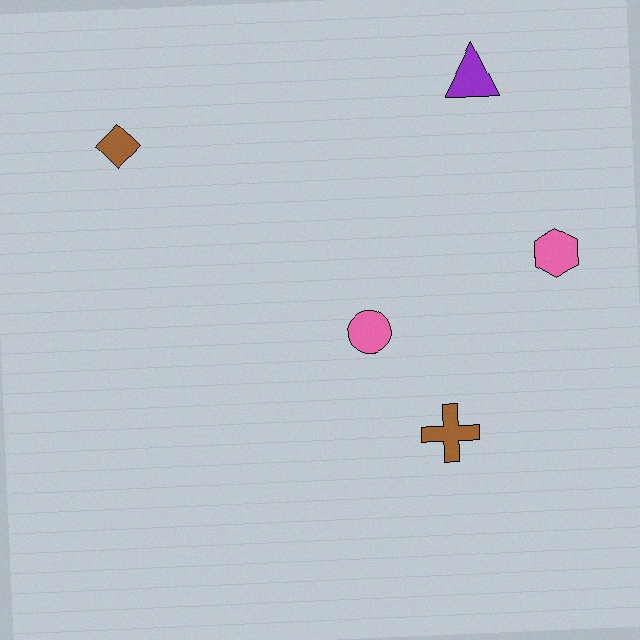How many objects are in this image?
There are 5 objects.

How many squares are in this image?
There are no squares.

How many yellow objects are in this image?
There are no yellow objects.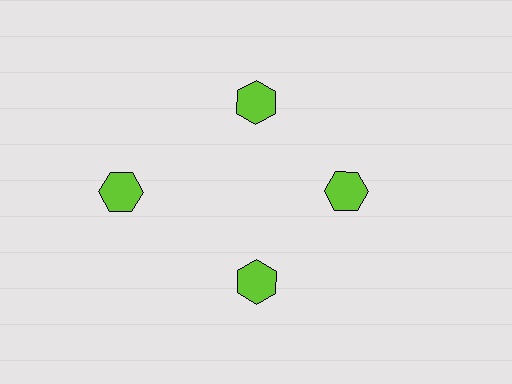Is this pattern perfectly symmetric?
No. The 4 lime hexagons are arranged in a ring, but one element near the 9 o'clock position is pushed outward from the center, breaking the 4-fold rotational symmetry.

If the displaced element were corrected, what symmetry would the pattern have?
It would have 4-fold rotational symmetry — the pattern would map onto itself every 90 degrees.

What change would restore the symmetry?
The symmetry would be restored by moving it inward, back onto the ring so that all 4 hexagons sit at equal angles and equal distance from the center.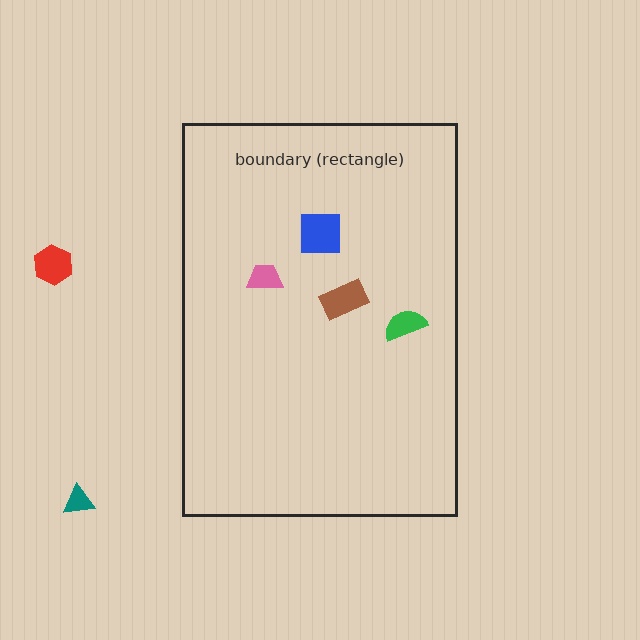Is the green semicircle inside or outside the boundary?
Inside.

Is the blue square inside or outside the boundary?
Inside.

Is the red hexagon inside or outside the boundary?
Outside.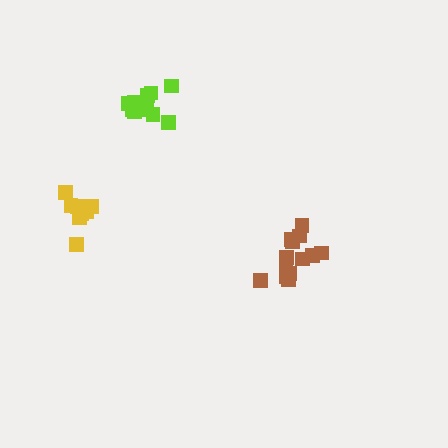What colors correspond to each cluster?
The clusters are colored: brown, yellow, lime.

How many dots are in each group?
Group 1: 13 dots, Group 2: 10 dots, Group 3: 12 dots (35 total).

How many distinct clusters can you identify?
There are 3 distinct clusters.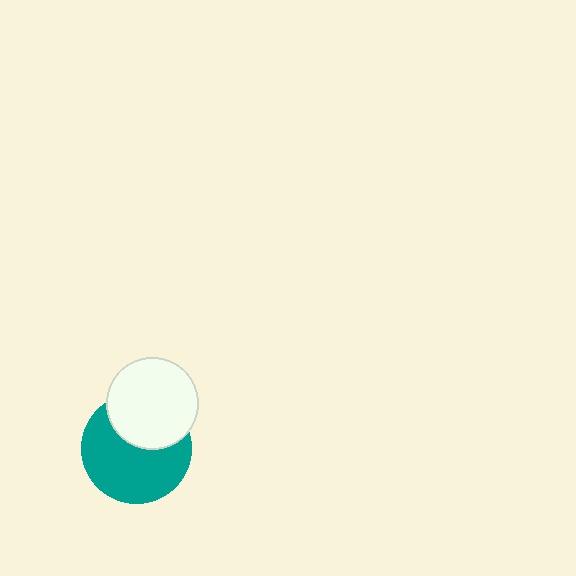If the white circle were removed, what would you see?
You would see the complete teal circle.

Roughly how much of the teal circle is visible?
About half of it is visible (roughly 64%).